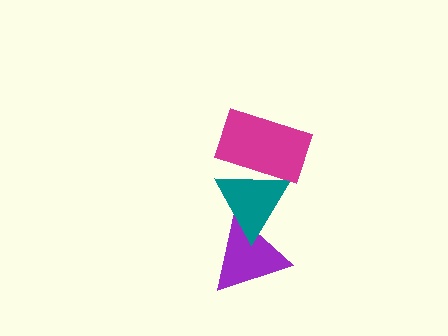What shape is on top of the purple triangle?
The teal triangle is on top of the purple triangle.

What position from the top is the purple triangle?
The purple triangle is 3rd from the top.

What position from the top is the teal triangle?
The teal triangle is 2nd from the top.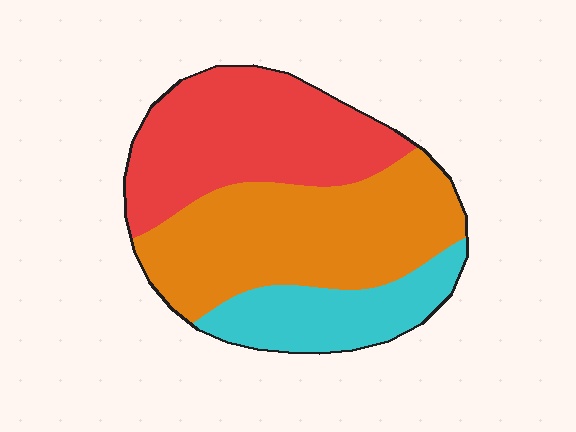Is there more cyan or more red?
Red.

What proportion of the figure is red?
Red covers around 35% of the figure.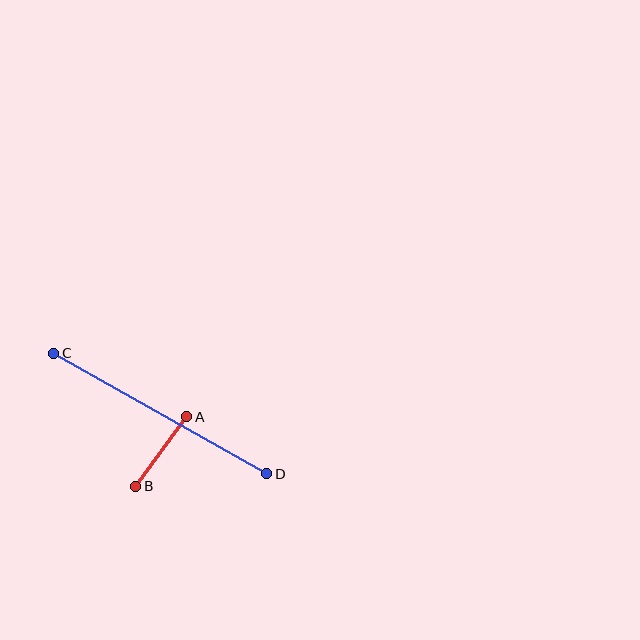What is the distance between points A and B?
The distance is approximately 86 pixels.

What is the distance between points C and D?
The distance is approximately 245 pixels.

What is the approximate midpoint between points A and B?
The midpoint is at approximately (161, 452) pixels.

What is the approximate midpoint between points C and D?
The midpoint is at approximately (160, 413) pixels.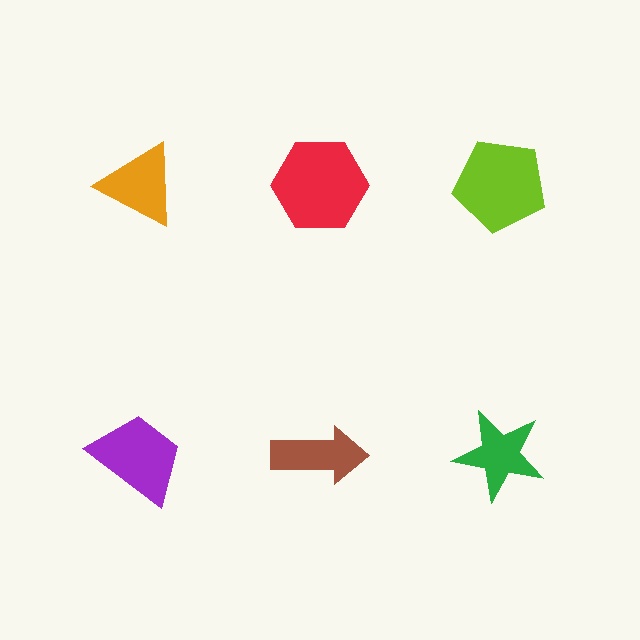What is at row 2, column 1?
A purple trapezoid.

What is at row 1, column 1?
An orange triangle.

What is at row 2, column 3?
A green star.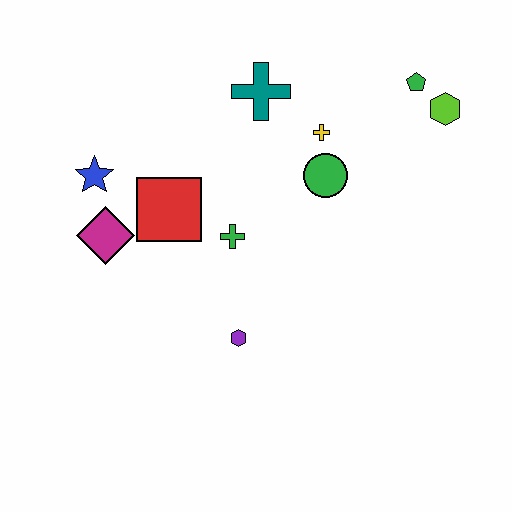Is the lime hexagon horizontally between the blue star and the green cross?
No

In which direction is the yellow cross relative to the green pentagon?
The yellow cross is to the left of the green pentagon.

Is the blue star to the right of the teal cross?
No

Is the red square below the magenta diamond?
No